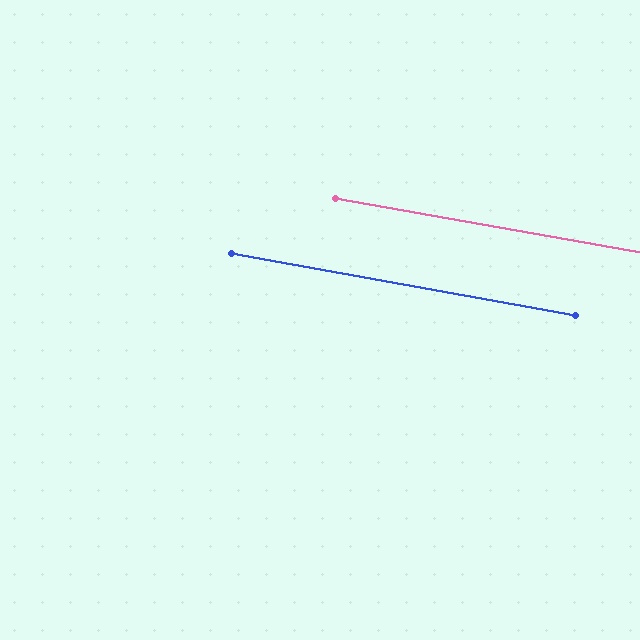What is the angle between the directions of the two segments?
Approximately 0 degrees.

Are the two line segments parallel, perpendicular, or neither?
Parallel — their directions differ by only 0.2°.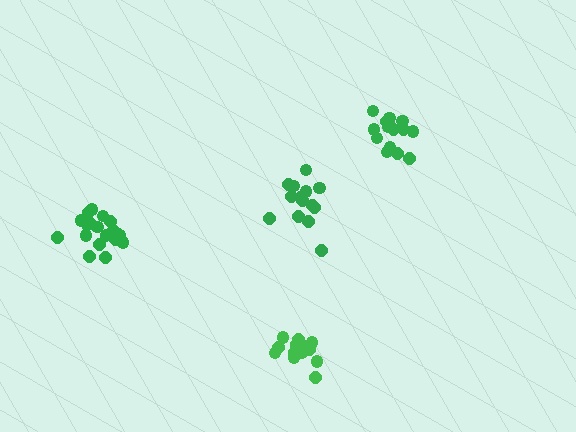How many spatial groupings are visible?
There are 4 spatial groupings.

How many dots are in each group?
Group 1: 15 dots, Group 2: 16 dots, Group 3: 14 dots, Group 4: 20 dots (65 total).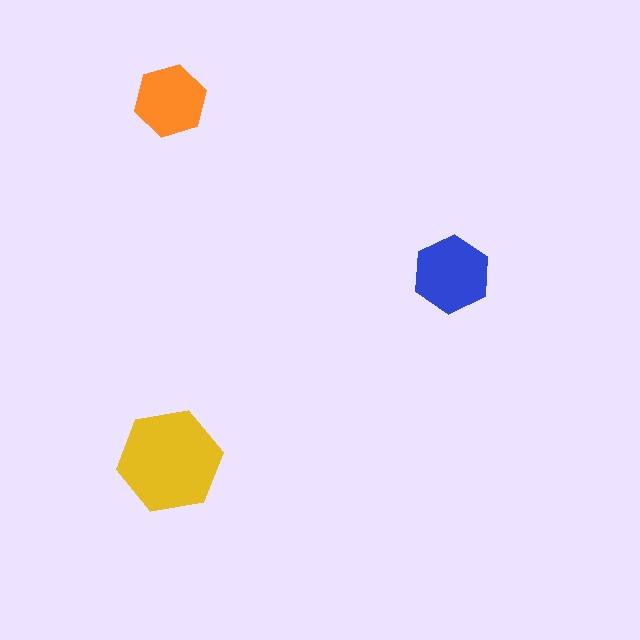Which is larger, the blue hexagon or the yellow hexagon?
The yellow one.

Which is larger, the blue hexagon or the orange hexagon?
The blue one.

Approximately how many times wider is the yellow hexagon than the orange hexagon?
About 1.5 times wider.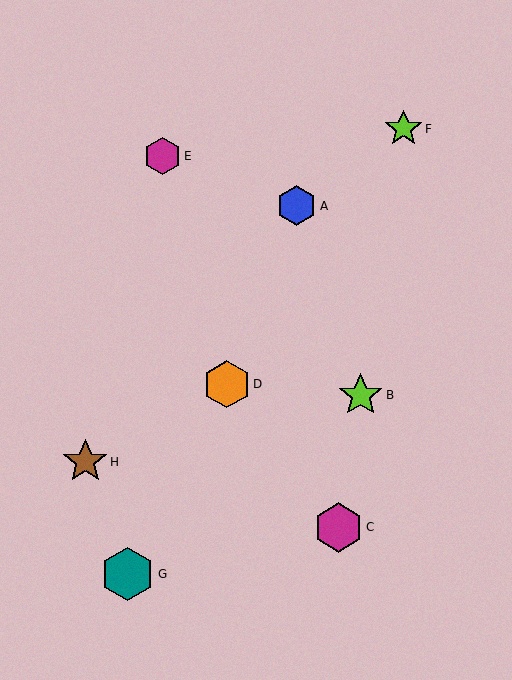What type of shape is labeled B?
Shape B is a lime star.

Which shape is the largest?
The teal hexagon (labeled G) is the largest.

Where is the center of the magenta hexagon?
The center of the magenta hexagon is at (163, 156).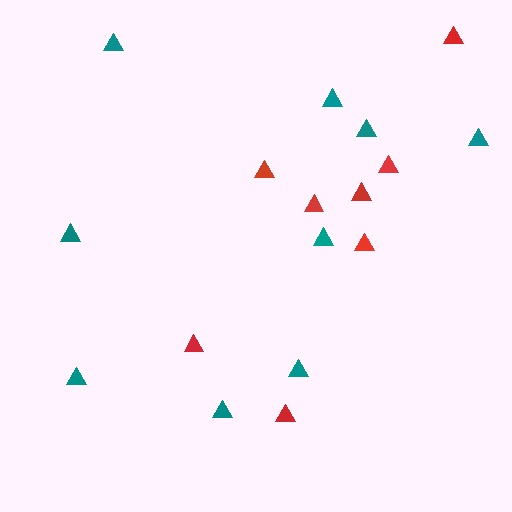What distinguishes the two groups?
There are 2 groups: one group of red triangles (8) and one group of teal triangles (9).